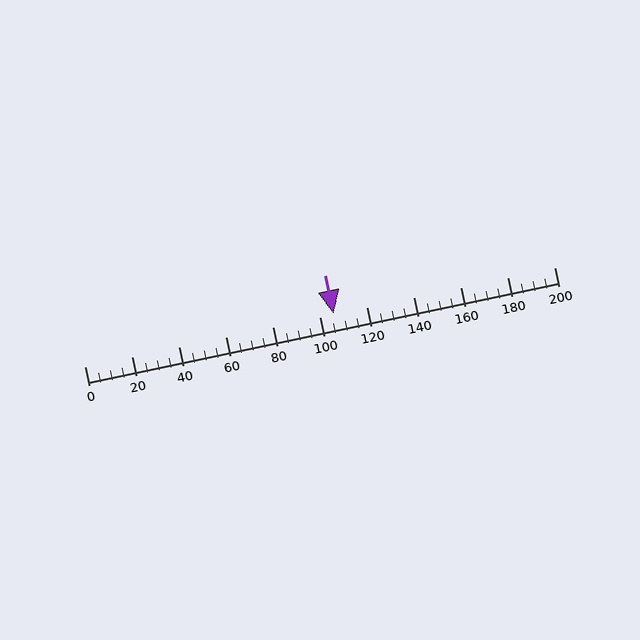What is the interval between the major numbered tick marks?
The major tick marks are spaced 20 units apart.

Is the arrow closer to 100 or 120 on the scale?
The arrow is closer to 100.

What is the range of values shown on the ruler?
The ruler shows values from 0 to 200.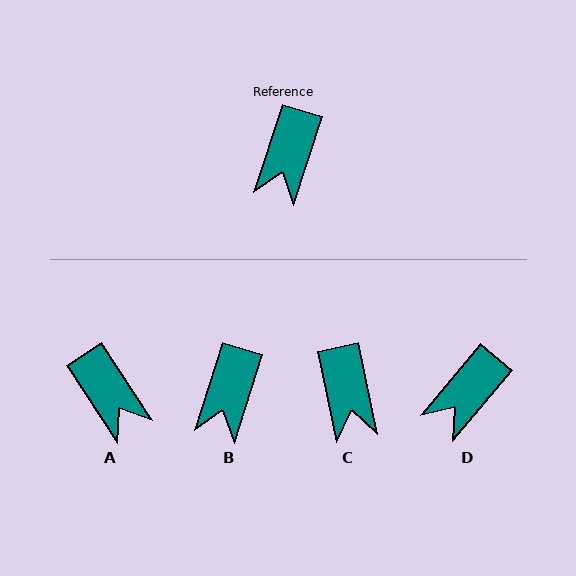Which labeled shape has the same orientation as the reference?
B.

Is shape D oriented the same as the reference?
No, it is off by about 22 degrees.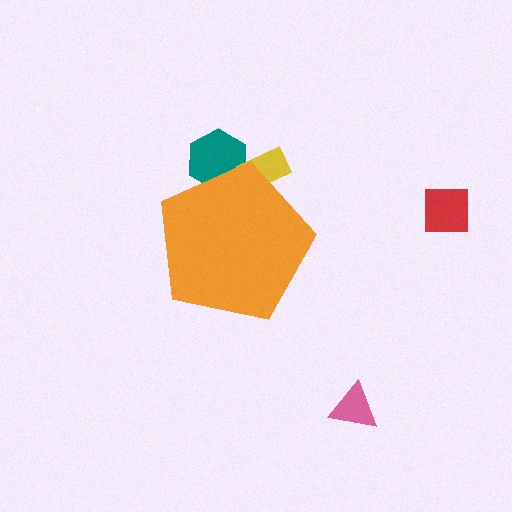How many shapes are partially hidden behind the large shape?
2 shapes are partially hidden.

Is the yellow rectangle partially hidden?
Yes, the yellow rectangle is partially hidden behind the orange pentagon.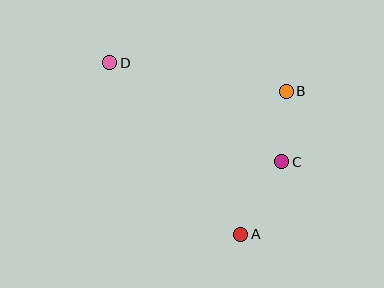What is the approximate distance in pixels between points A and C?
The distance between A and C is approximately 84 pixels.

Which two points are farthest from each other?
Points A and D are farthest from each other.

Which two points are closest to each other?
Points B and C are closest to each other.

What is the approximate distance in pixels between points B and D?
The distance between B and D is approximately 179 pixels.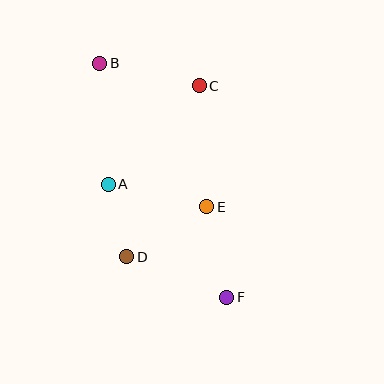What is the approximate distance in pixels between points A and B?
The distance between A and B is approximately 121 pixels.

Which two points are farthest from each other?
Points B and F are farthest from each other.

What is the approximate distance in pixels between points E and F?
The distance between E and F is approximately 93 pixels.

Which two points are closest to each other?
Points A and D are closest to each other.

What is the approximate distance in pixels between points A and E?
The distance between A and E is approximately 101 pixels.